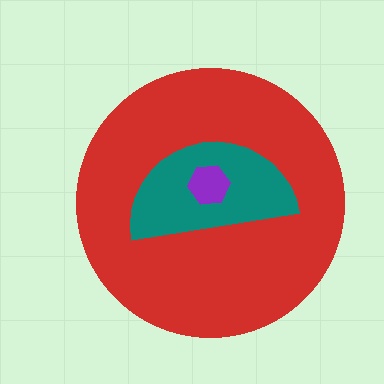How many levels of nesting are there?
3.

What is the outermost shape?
The red circle.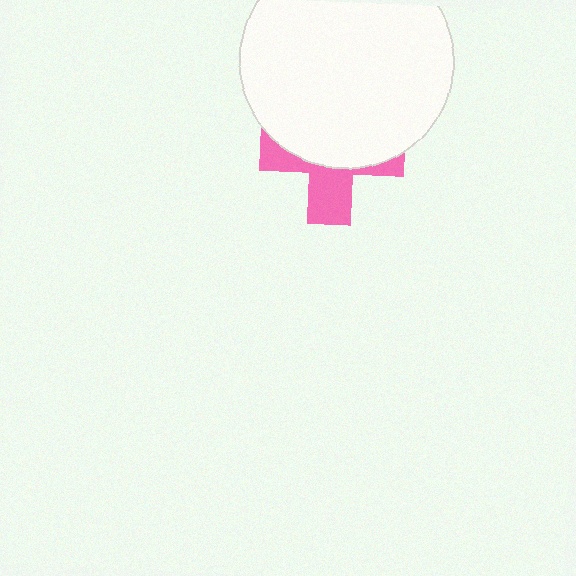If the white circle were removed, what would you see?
You would see the complete pink cross.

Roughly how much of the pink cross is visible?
A small part of it is visible (roughly 40%).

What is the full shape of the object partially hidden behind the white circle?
The partially hidden object is a pink cross.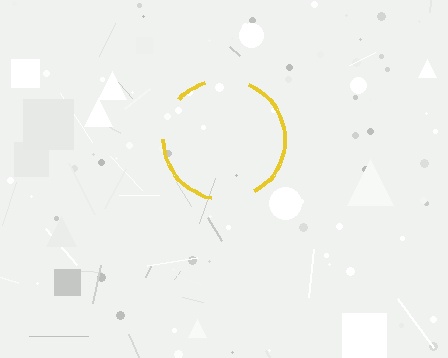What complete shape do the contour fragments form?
The contour fragments form a circle.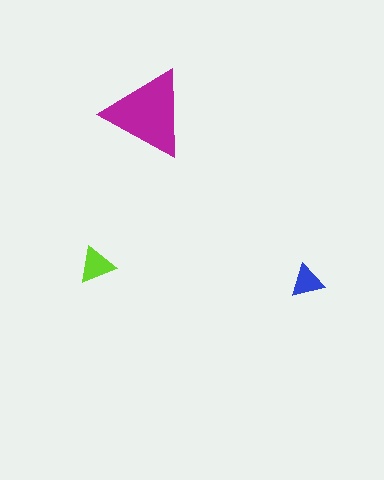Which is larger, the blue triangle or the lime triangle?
The lime one.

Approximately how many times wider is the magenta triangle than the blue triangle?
About 2.5 times wider.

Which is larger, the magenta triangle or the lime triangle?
The magenta one.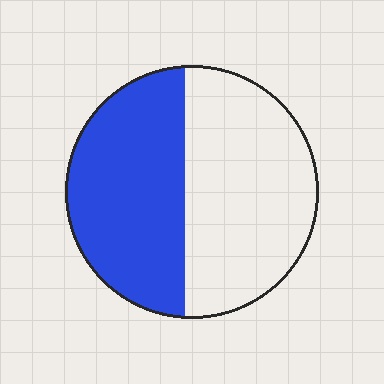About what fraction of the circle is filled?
About one half (1/2).